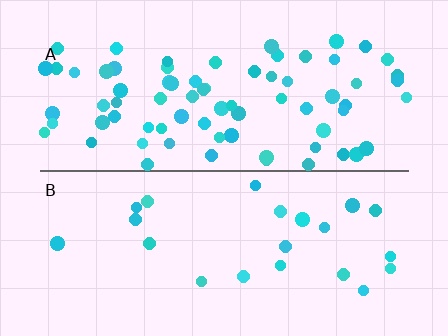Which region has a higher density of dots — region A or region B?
A (the top).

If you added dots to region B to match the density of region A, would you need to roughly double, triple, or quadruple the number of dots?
Approximately triple.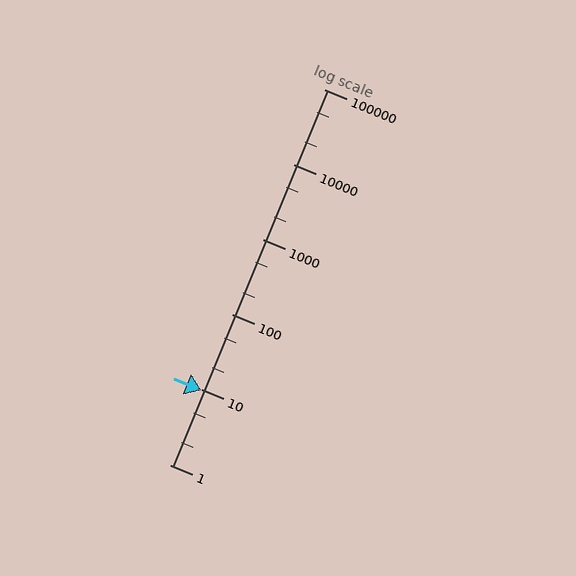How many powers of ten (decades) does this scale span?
The scale spans 5 decades, from 1 to 100000.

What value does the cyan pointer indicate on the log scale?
The pointer indicates approximately 9.9.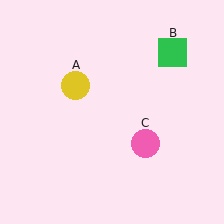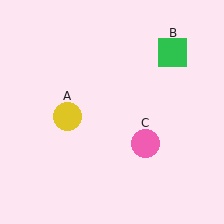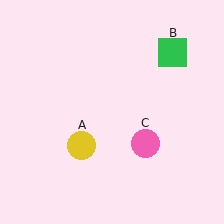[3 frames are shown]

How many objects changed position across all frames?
1 object changed position: yellow circle (object A).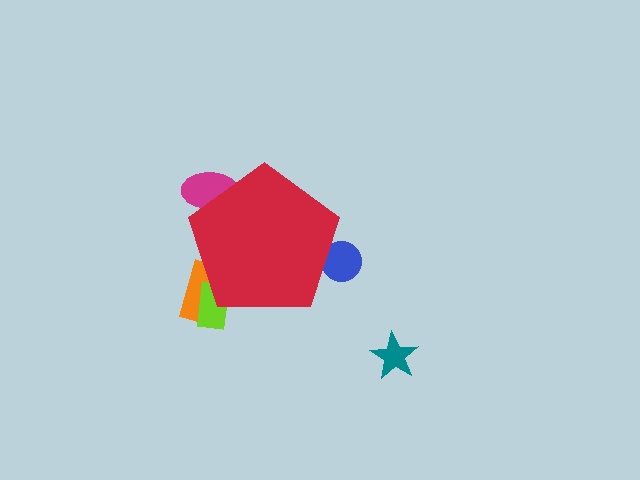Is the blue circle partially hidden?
Yes, the blue circle is partially hidden behind the red pentagon.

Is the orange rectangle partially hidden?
Yes, the orange rectangle is partially hidden behind the red pentagon.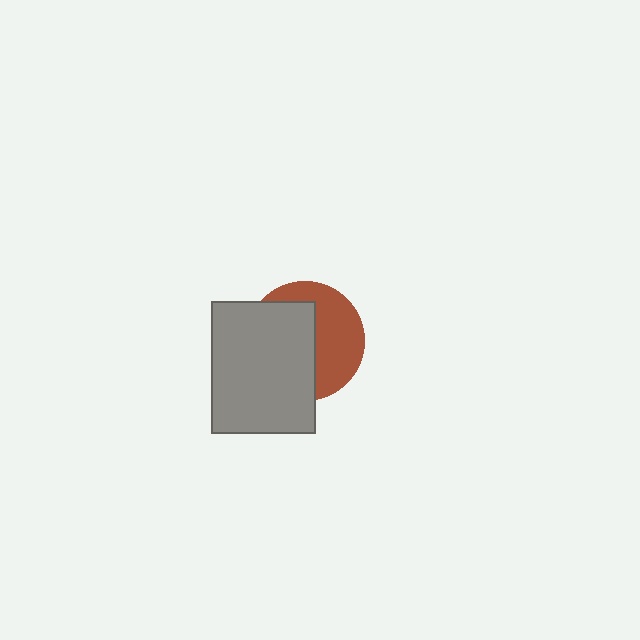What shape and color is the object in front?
The object in front is a gray rectangle.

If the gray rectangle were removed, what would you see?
You would see the complete brown circle.